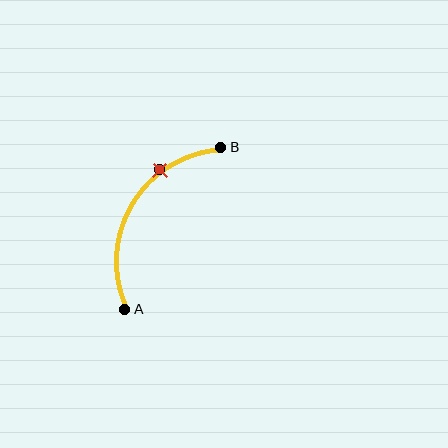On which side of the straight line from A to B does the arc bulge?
The arc bulges to the left of the straight line connecting A and B.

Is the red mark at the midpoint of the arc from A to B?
No. The red mark lies on the arc but is closer to endpoint B. The arc midpoint would be at the point on the curve equidistant along the arc from both A and B.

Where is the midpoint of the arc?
The arc midpoint is the point on the curve farthest from the straight line joining A and B. It sits to the left of that line.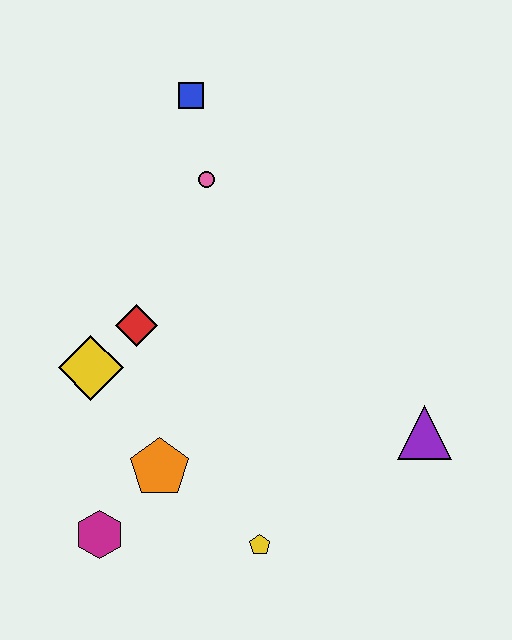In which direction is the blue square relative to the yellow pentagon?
The blue square is above the yellow pentagon.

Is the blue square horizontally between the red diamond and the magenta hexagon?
No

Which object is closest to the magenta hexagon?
The orange pentagon is closest to the magenta hexagon.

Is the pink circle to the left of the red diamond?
No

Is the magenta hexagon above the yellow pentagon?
Yes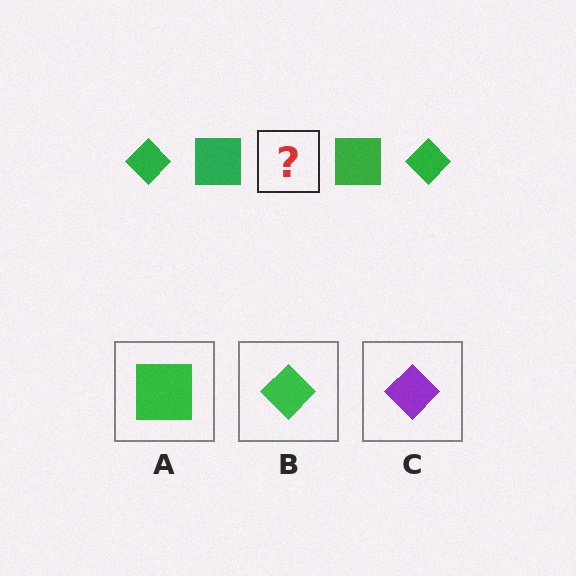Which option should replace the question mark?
Option B.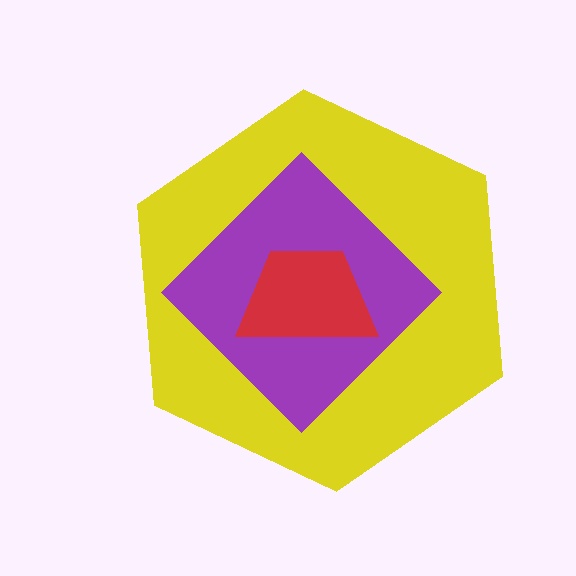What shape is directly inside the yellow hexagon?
The purple diamond.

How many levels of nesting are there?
3.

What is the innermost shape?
The red trapezoid.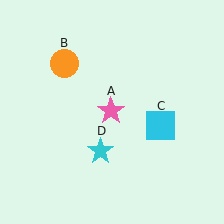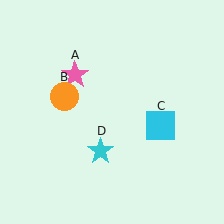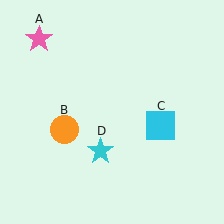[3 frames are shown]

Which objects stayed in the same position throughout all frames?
Cyan square (object C) and cyan star (object D) remained stationary.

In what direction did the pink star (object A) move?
The pink star (object A) moved up and to the left.